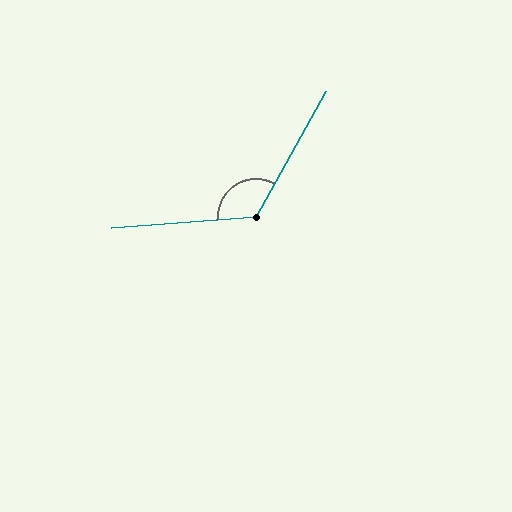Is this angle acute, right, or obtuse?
It is obtuse.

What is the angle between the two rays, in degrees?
Approximately 124 degrees.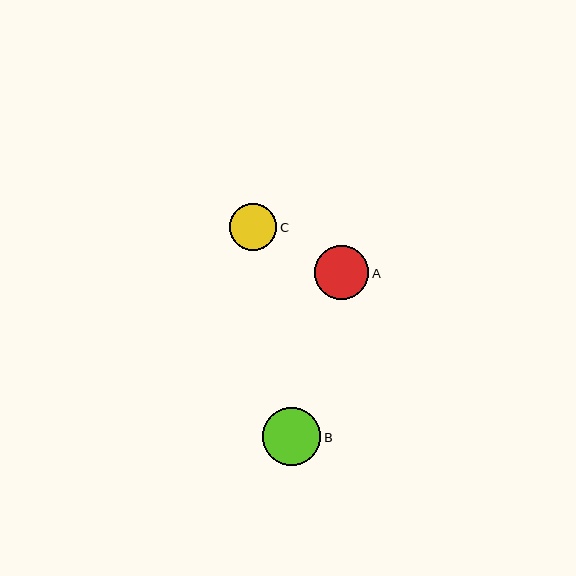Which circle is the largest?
Circle B is the largest with a size of approximately 58 pixels.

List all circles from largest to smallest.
From largest to smallest: B, A, C.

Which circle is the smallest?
Circle C is the smallest with a size of approximately 47 pixels.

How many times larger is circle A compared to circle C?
Circle A is approximately 1.2 times the size of circle C.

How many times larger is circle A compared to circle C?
Circle A is approximately 1.2 times the size of circle C.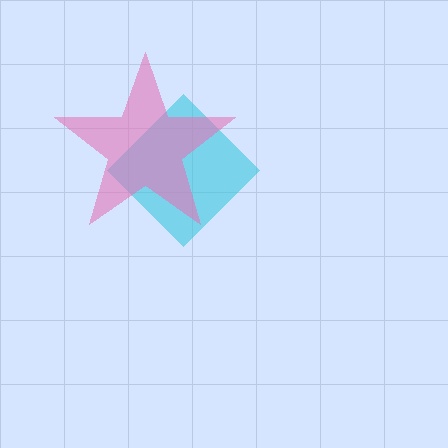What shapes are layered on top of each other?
The layered shapes are: a cyan diamond, a pink star.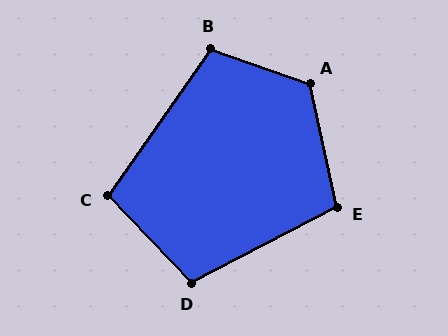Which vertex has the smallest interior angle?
C, at approximately 101 degrees.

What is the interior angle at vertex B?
Approximately 105 degrees (obtuse).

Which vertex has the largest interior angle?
A, at approximately 122 degrees.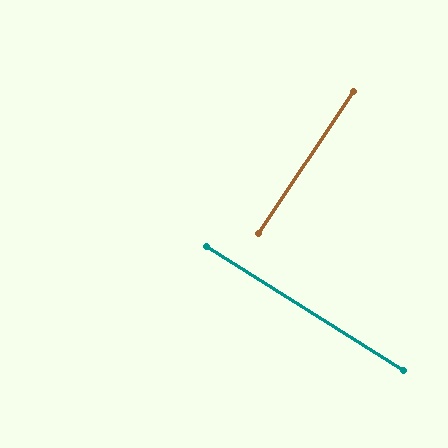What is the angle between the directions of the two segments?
Approximately 88 degrees.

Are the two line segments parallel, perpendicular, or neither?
Perpendicular — they meet at approximately 88°.